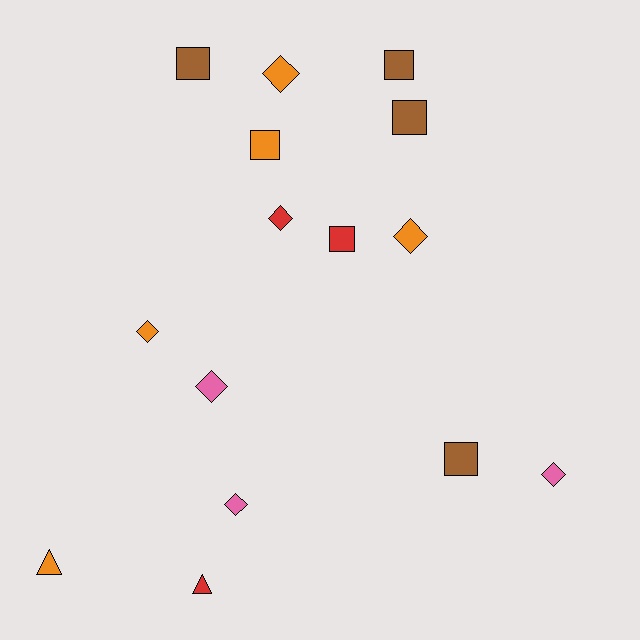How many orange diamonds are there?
There are 3 orange diamonds.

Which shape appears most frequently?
Diamond, with 7 objects.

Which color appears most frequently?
Orange, with 5 objects.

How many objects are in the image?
There are 15 objects.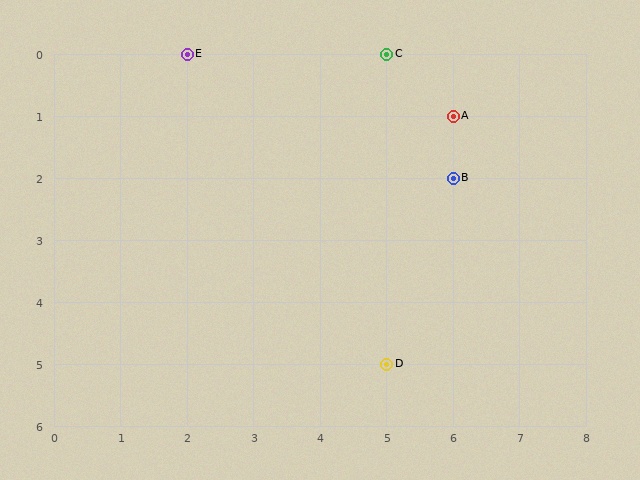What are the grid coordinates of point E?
Point E is at grid coordinates (2, 0).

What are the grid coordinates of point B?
Point B is at grid coordinates (6, 2).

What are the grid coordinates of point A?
Point A is at grid coordinates (6, 1).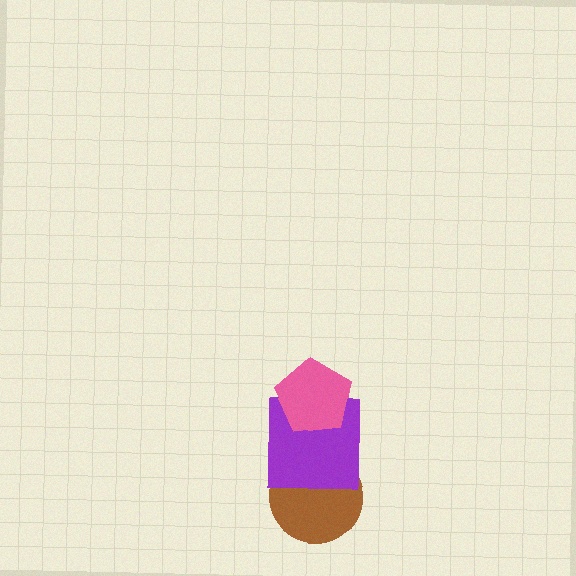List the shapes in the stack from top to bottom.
From top to bottom: the pink pentagon, the purple square, the brown circle.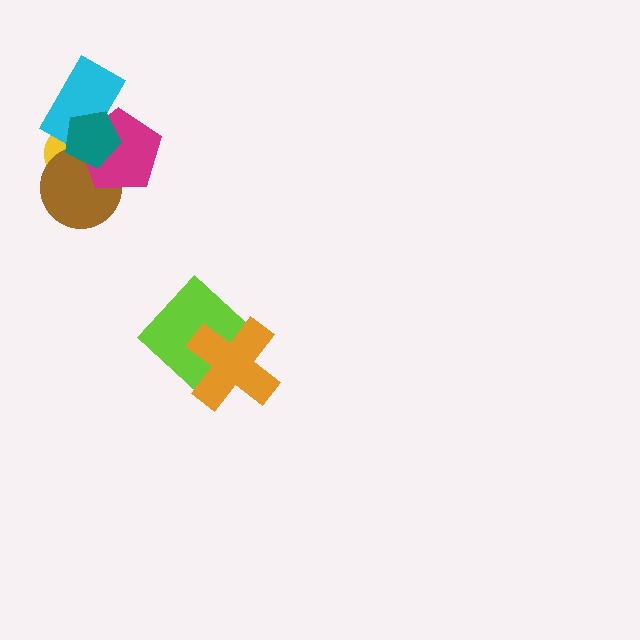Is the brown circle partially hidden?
Yes, it is partially covered by another shape.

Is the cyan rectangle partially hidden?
Yes, it is partially covered by another shape.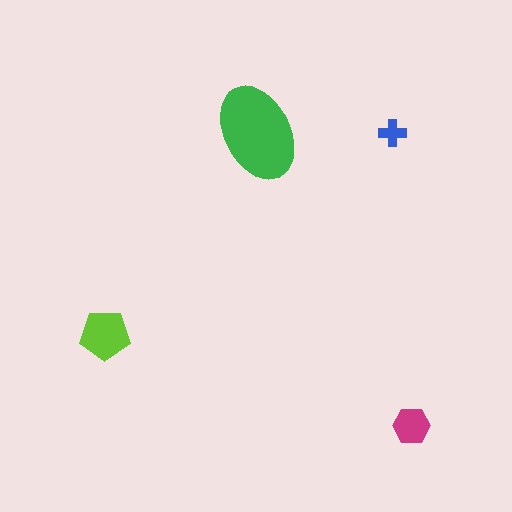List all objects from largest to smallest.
The green ellipse, the lime pentagon, the magenta hexagon, the blue cross.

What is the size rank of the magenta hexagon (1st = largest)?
3rd.